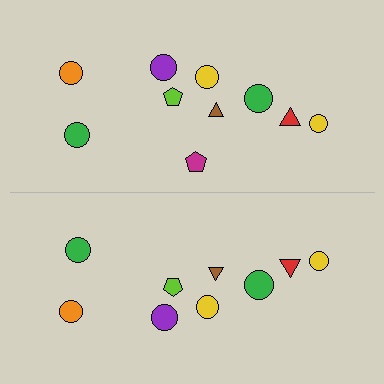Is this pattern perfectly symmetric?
No, the pattern is not perfectly symmetric. A magenta pentagon is missing from the bottom side.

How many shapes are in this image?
There are 19 shapes in this image.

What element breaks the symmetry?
A magenta pentagon is missing from the bottom side.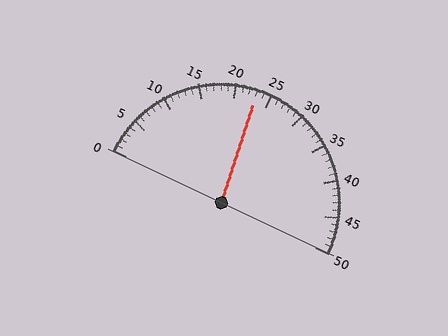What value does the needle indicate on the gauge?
The needle indicates approximately 23.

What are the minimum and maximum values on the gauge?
The gauge ranges from 0 to 50.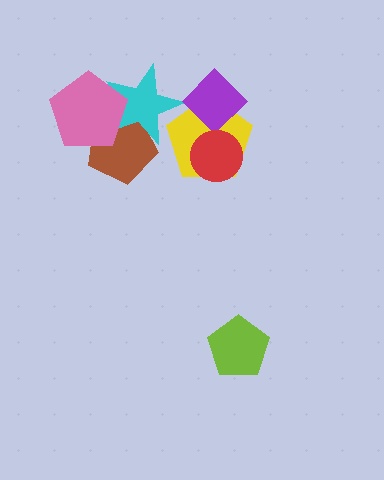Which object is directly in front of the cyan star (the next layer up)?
The pink pentagon is directly in front of the cyan star.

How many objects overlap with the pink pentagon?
2 objects overlap with the pink pentagon.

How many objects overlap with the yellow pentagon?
3 objects overlap with the yellow pentagon.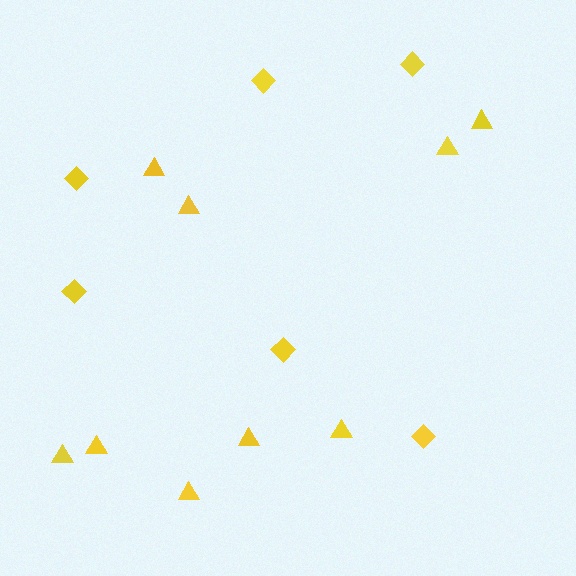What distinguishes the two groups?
There are 2 groups: one group of diamonds (6) and one group of triangles (9).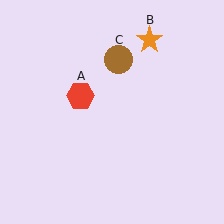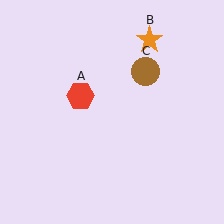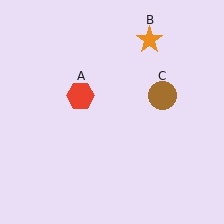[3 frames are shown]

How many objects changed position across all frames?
1 object changed position: brown circle (object C).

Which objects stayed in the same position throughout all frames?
Red hexagon (object A) and orange star (object B) remained stationary.